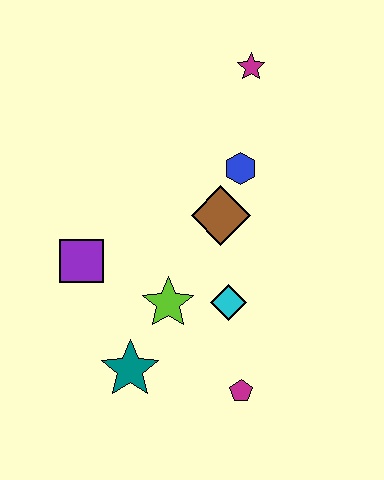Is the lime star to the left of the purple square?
No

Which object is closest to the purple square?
The lime star is closest to the purple square.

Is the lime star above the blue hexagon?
No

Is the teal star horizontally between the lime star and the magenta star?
No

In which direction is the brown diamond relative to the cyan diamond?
The brown diamond is above the cyan diamond.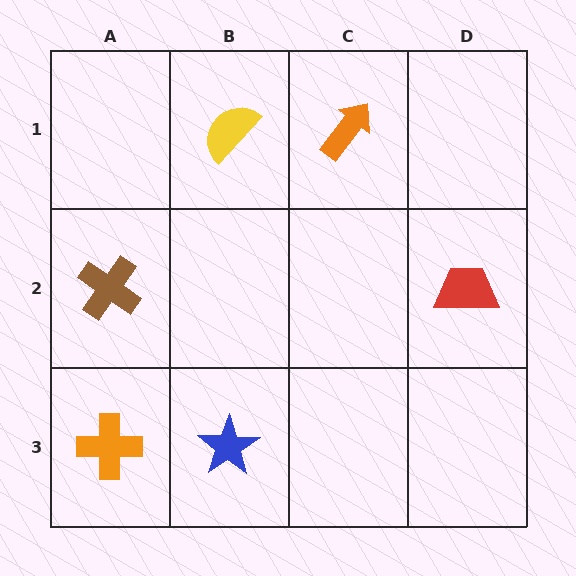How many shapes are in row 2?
2 shapes.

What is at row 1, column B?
A yellow semicircle.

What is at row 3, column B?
A blue star.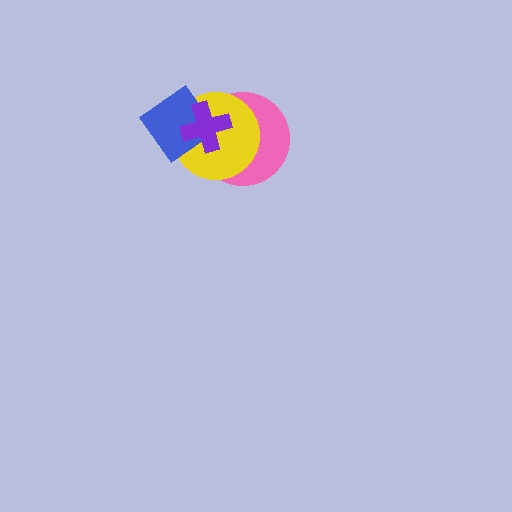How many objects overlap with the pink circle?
3 objects overlap with the pink circle.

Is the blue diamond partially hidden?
Yes, it is partially covered by another shape.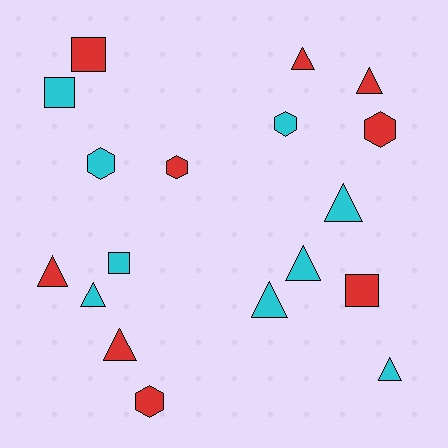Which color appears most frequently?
Cyan, with 9 objects.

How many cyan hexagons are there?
There are 2 cyan hexagons.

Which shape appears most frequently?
Triangle, with 9 objects.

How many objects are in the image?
There are 18 objects.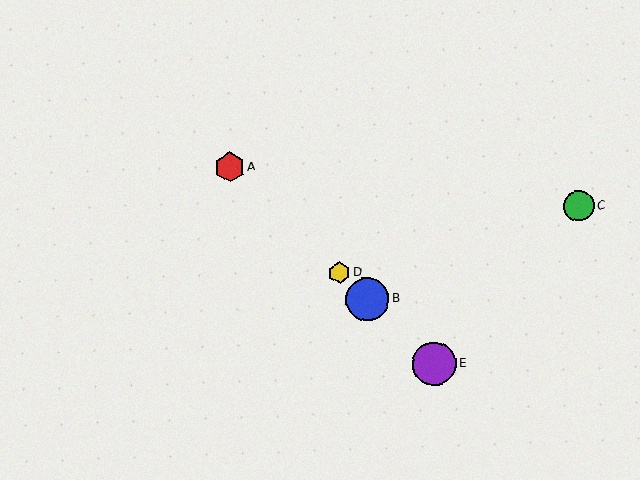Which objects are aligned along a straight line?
Objects A, B, D, E are aligned along a straight line.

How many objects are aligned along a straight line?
4 objects (A, B, D, E) are aligned along a straight line.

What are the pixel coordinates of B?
Object B is at (367, 299).